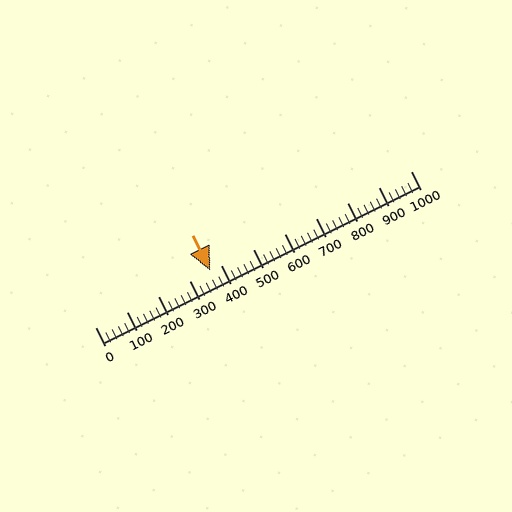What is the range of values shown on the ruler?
The ruler shows values from 0 to 1000.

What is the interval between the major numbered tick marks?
The major tick marks are spaced 100 units apart.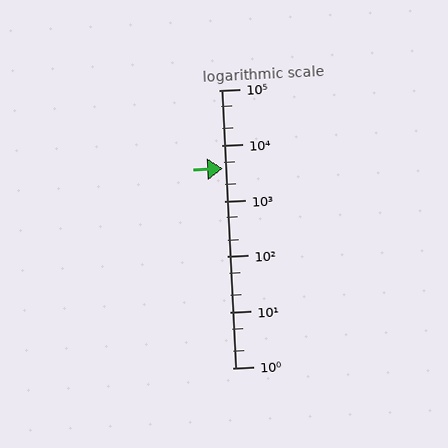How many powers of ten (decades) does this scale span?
The scale spans 5 decades, from 1 to 100000.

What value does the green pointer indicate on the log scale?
The pointer indicates approximately 3900.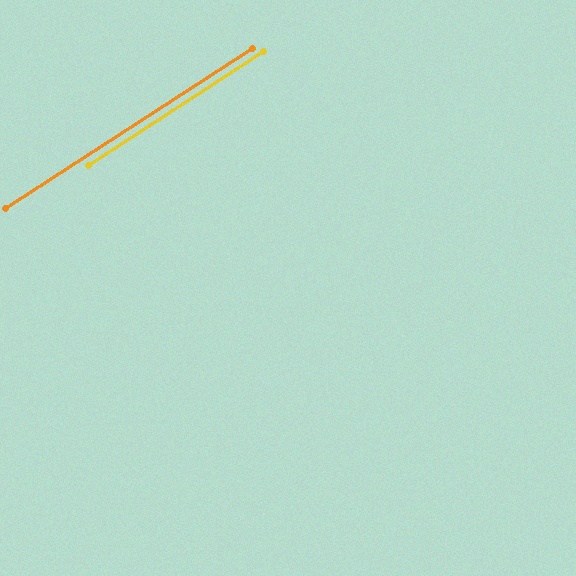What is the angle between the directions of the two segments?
Approximately 0 degrees.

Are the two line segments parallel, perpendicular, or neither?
Parallel — their directions differ by only 0.2°.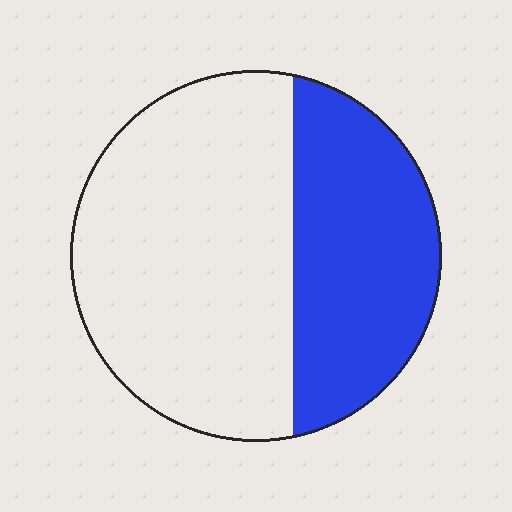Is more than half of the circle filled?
No.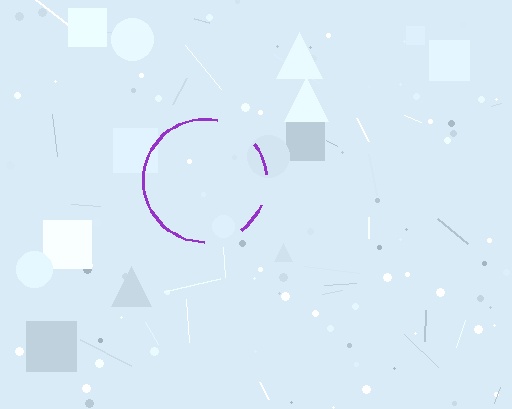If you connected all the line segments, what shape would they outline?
They would outline a circle.